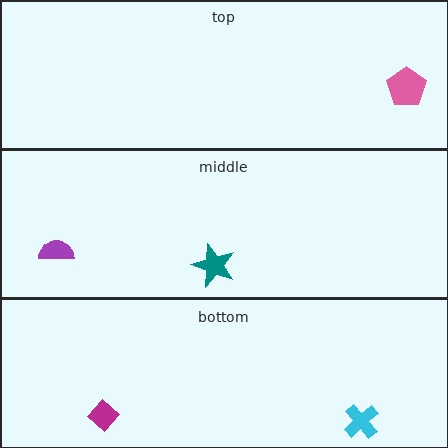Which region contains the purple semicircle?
The middle region.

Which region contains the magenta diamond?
The bottom region.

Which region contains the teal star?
The middle region.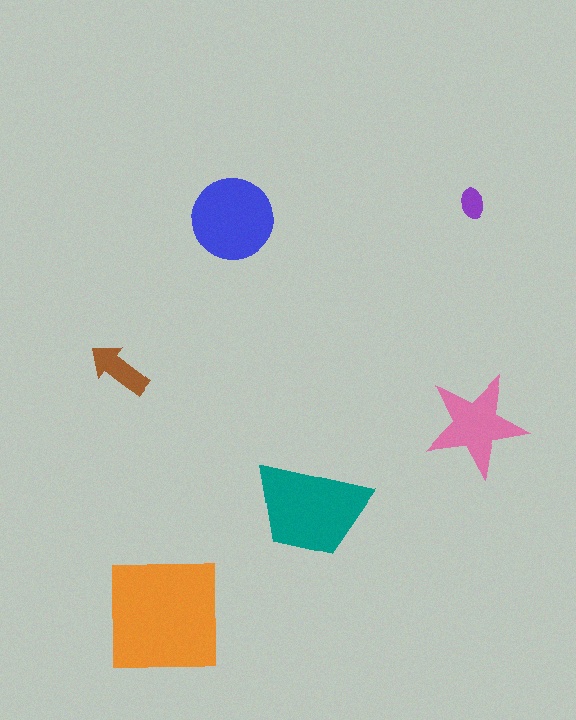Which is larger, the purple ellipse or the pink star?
The pink star.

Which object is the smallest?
The purple ellipse.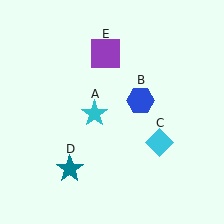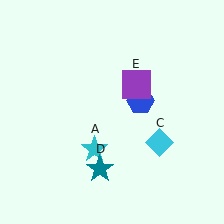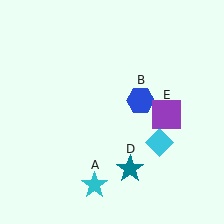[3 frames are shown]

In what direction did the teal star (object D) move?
The teal star (object D) moved right.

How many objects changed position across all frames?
3 objects changed position: cyan star (object A), teal star (object D), purple square (object E).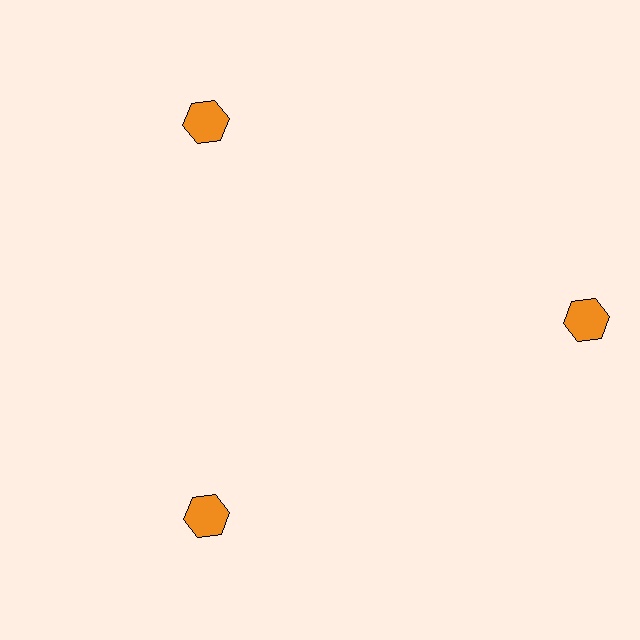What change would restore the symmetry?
The symmetry would be restored by moving it inward, back onto the ring so that all 3 hexagons sit at equal angles and equal distance from the center.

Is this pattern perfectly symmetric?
No. The 3 orange hexagons are arranged in a ring, but one element near the 3 o'clock position is pushed outward from the center, breaking the 3-fold rotational symmetry.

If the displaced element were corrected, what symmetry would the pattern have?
It would have 3-fold rotational symmetry — the pattern would map onto itself every 120 degrees.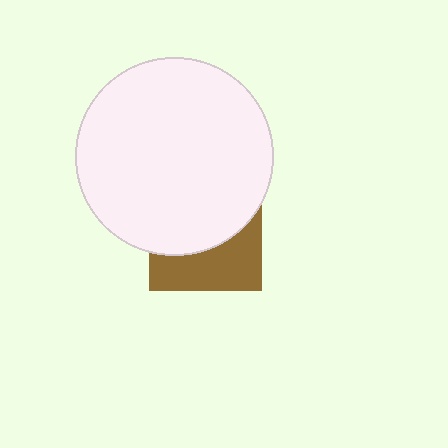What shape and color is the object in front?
The object in front is a white circle.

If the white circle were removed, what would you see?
You would see the complete brown square.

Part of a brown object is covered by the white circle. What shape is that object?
It is a square.